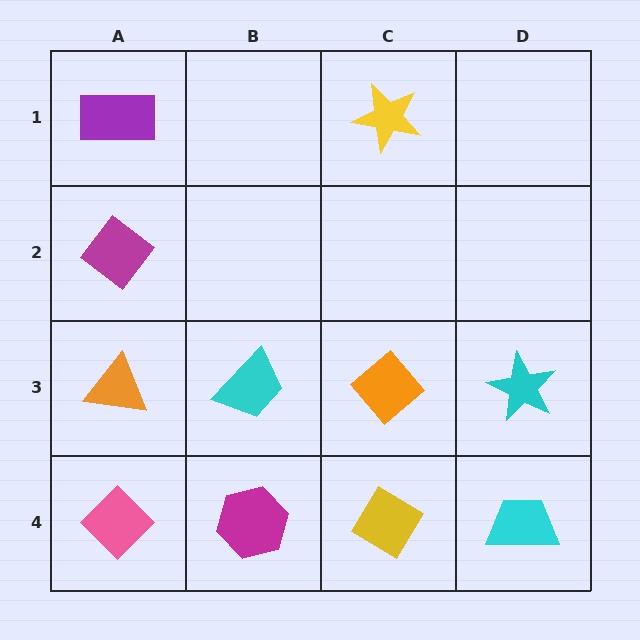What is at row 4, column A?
A pink diamond.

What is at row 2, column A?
A magenta diamond.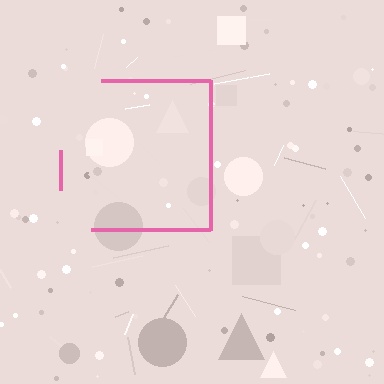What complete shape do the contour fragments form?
The contour fragments form a square.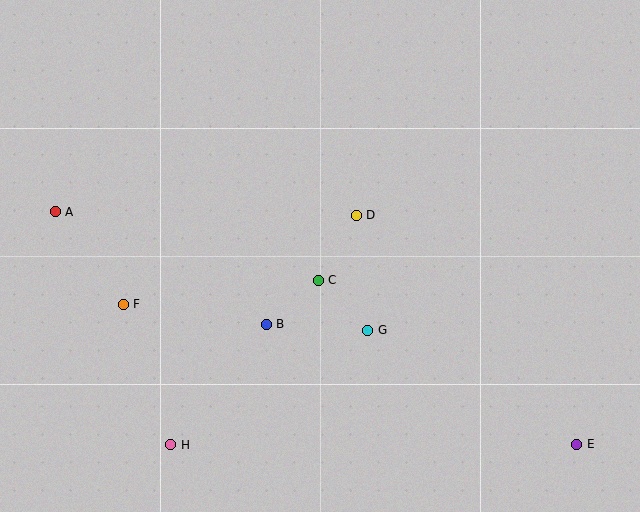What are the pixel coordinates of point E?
Point E is at (577, 444).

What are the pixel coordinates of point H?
Point H is at (171, 445).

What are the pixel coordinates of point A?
Point A is at (55, 212).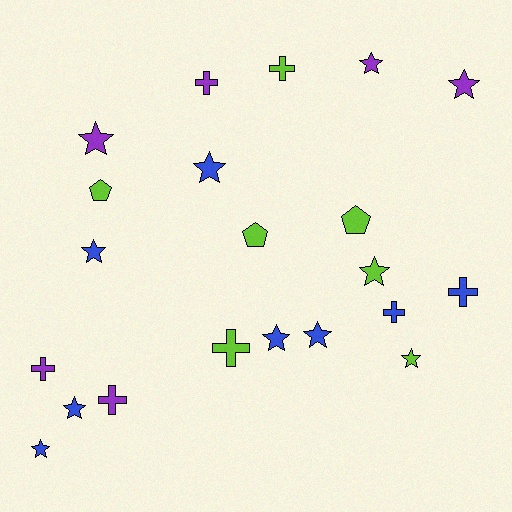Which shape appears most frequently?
Star, with 11 objects.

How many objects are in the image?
There are 21 objects.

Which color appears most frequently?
Blue, with 8 objects.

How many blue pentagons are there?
There are no blue pentagons.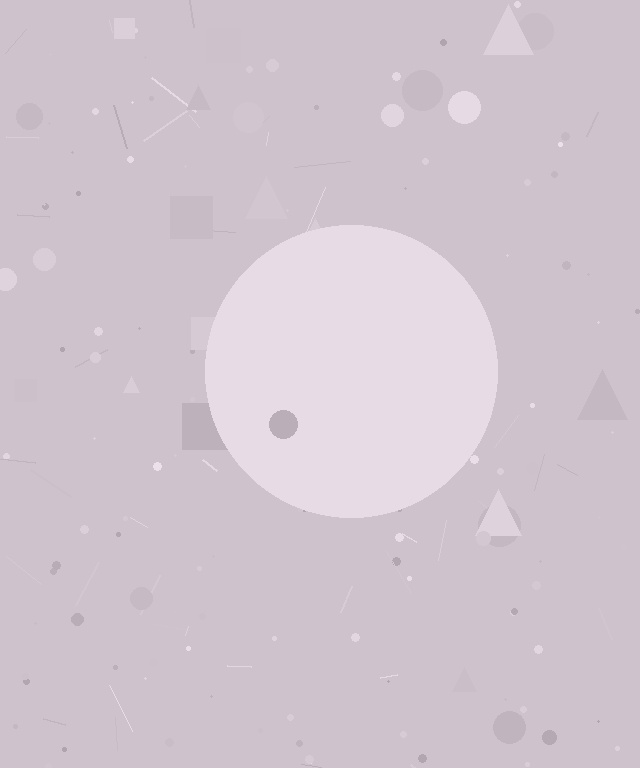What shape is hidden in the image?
A circle is hidden in the image.